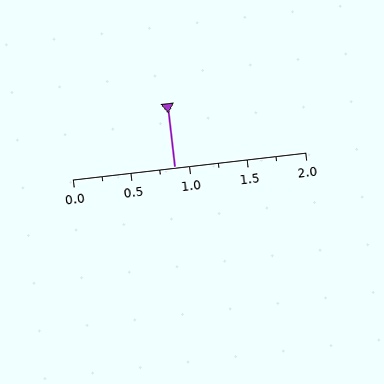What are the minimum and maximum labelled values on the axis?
The axis runs from 0.0 to 2.0.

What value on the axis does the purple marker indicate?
The marker indicates approximately 0.88.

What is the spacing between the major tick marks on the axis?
The major ticks are spaced 0.5 apart.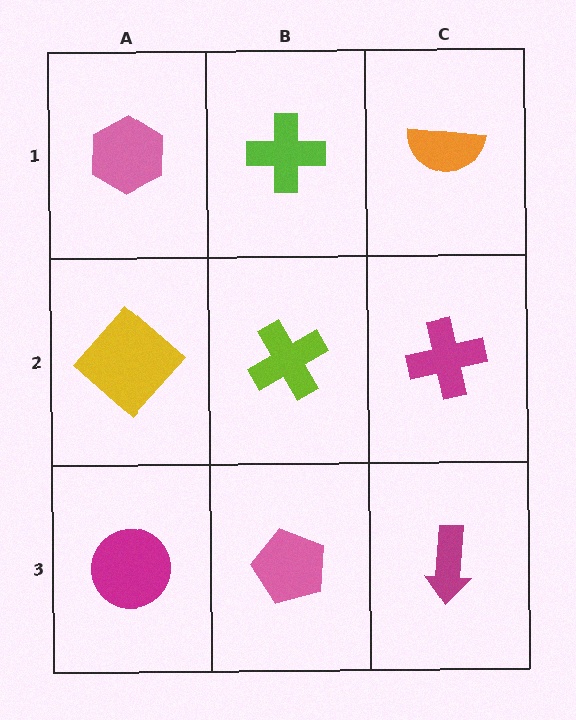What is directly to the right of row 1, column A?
A lime cross.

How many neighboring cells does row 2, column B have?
4.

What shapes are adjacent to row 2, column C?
An orange semicircle (row 1, column C), a magenta arrow (row 3, column C), a lime cross (row 2, column B).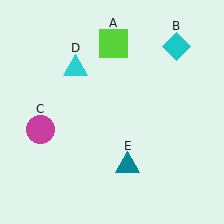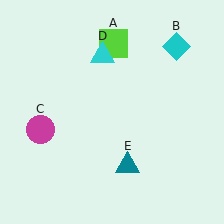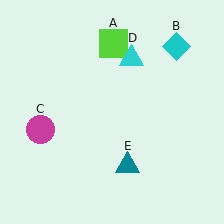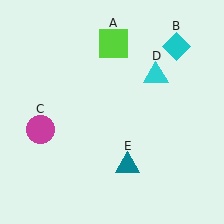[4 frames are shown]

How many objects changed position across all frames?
1 object changed position: cyan triangle (object D).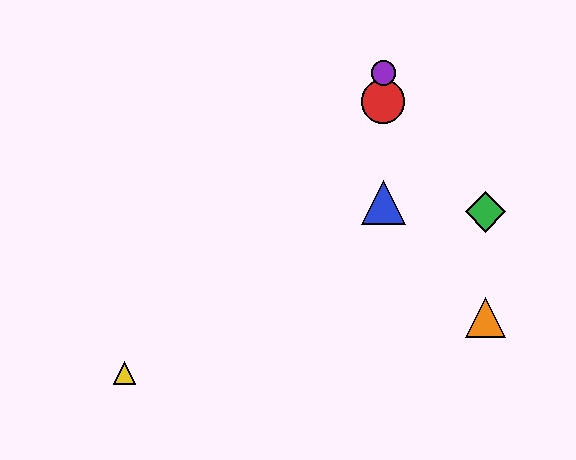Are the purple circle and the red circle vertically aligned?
Yes, both are at x≈383.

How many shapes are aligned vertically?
3 shapes (the red circle, the blue triangle, the purple circle) are aligned vertically.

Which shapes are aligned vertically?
The red circle, the blue triangle, the purple circle are aligned vertically.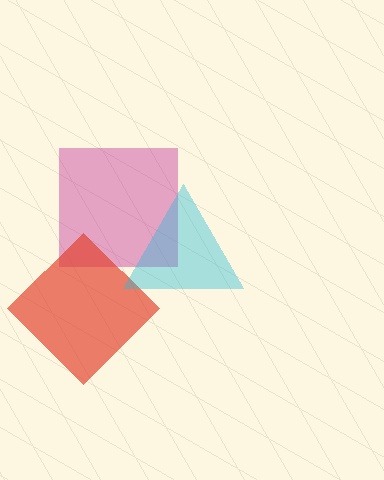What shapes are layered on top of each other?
The layered shapes are: a magenta square, a red diamond, a cyan triangle.